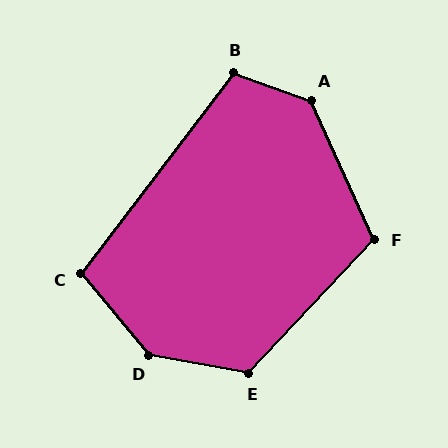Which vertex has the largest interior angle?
D, at approximately 140 degrees.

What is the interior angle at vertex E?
Approximately 123 degrees (obtuse).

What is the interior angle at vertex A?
Approximately 134 degrees (obtuse).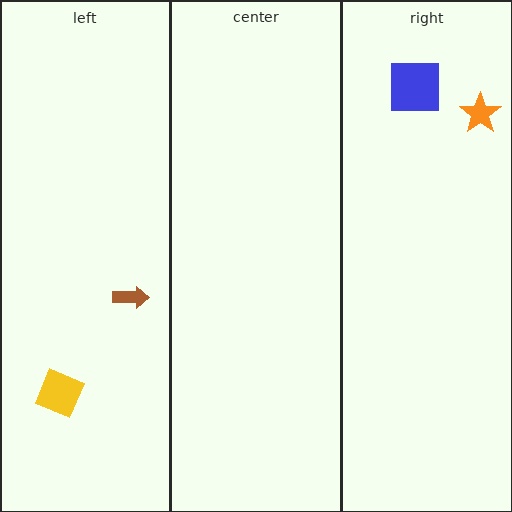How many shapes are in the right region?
2.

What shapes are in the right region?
The orange star, the blue square.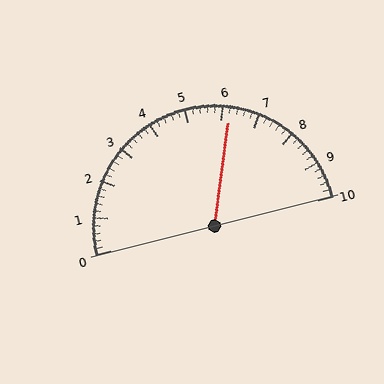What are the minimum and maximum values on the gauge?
The gauge ranges from 0 to 10.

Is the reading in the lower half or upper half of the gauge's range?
The reading is in the upper half of the range (0 to 10).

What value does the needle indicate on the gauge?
The needle indicates approximately 6.2.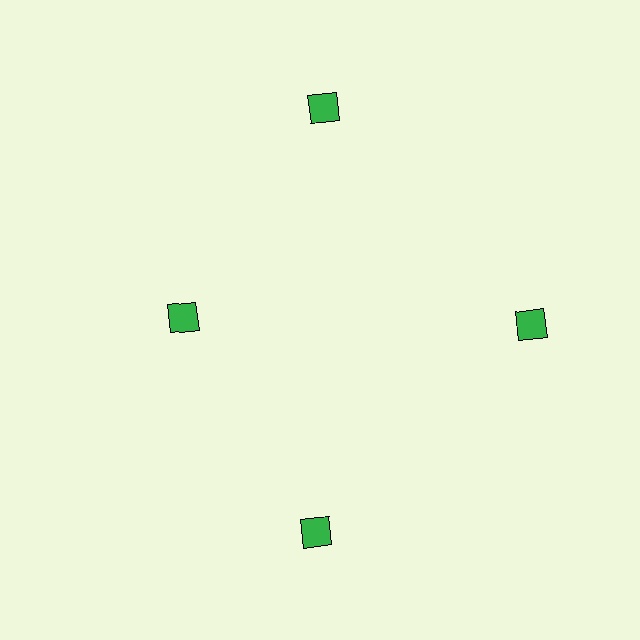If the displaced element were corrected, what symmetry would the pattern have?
It would have 4-fold rotational symmetry — the pattern would map onto itself every 90 degrees.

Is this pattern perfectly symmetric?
No. The 4 green diamonds are arranged in a ring, but one element near the 9 o'clock position is pulled inward toward the center, breaking the 4-fold rotational symmetry.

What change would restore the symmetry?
The symmetry would be restored by moving it outward, back onto the ring so that all 4 diamonds sit at equal angles and equal distance from the center.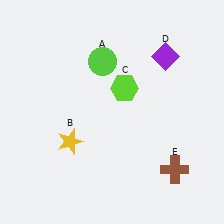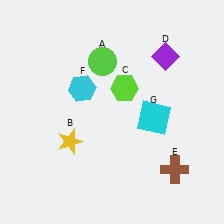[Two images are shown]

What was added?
A cyan hexagon (F), a cyan square (G) were added in Image 2.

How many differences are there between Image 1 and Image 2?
There are 2 differences between the two images.